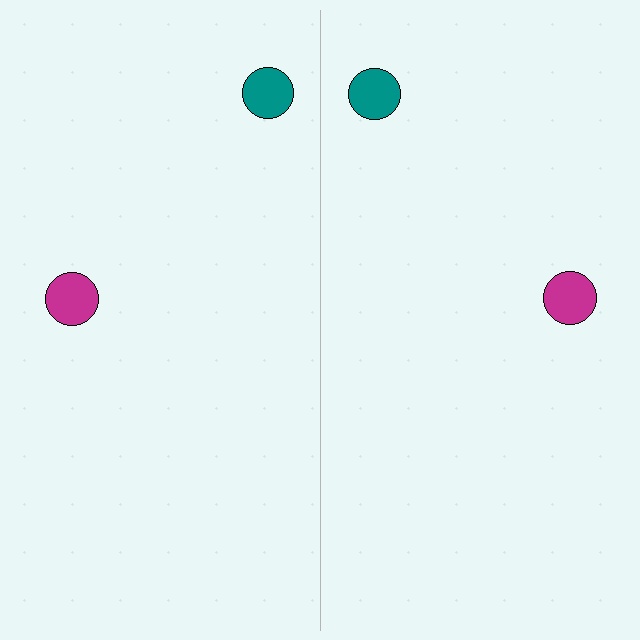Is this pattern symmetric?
Yes, this pattern has bilateral (reflection) symmetry.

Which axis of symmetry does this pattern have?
The pattern has a vertical axis of symmetry running through the center of the image.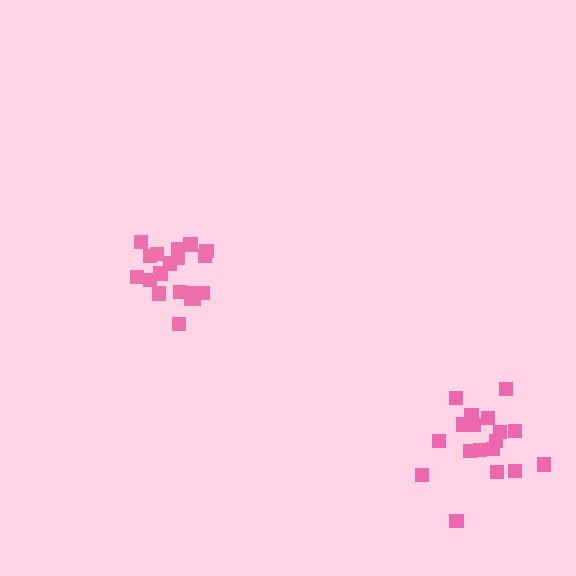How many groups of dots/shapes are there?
There are 2 groups.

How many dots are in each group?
Group 1: 18 dots, Group 2: 19 dots (37 total).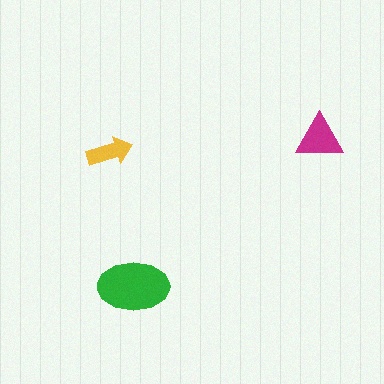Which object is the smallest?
The yellow arrow.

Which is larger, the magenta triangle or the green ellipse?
The green ellipse.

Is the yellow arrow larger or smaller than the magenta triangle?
Smaller.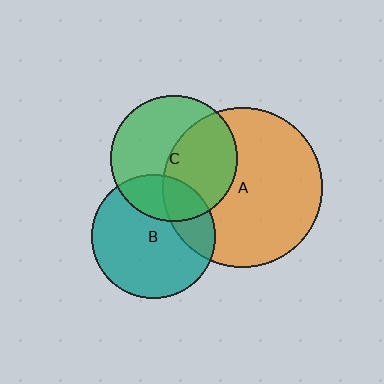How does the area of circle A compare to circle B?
Approximately 1.7 times.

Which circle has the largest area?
Circle A (orange).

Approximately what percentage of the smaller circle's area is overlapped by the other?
Approximately 45%.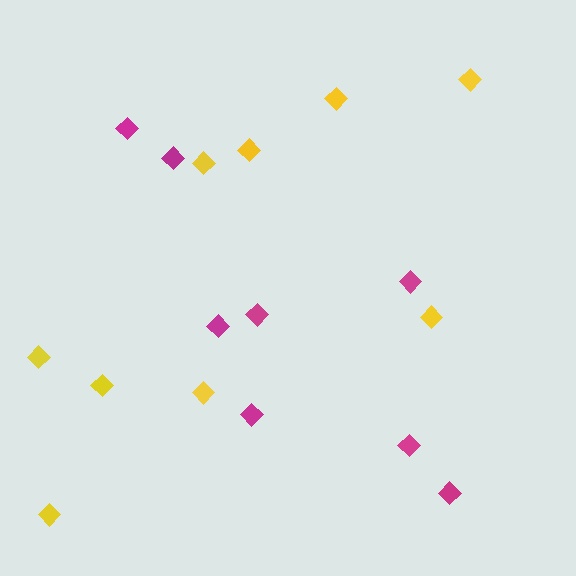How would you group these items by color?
There are 2 groups: one group of yellow diamonds (9) and one group of magenta diamonds (8).